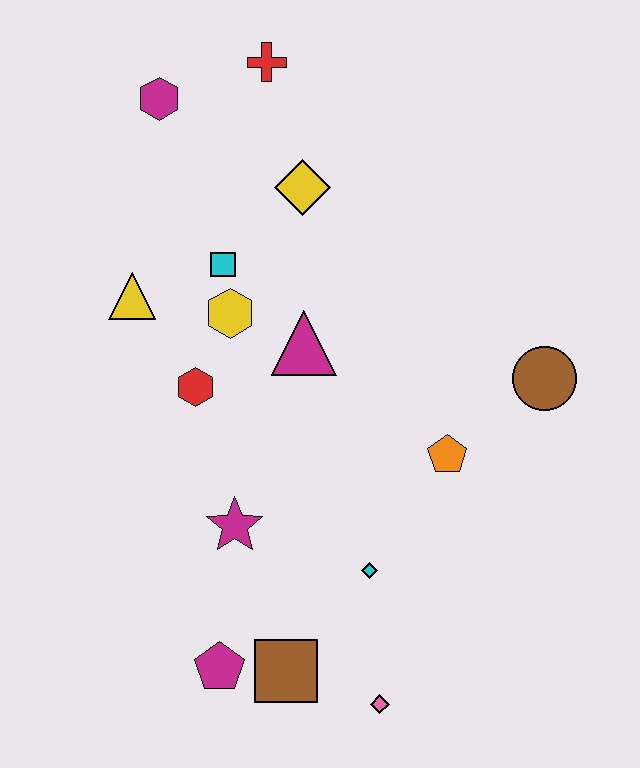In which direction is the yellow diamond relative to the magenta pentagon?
The yellow diamond is above the magenta pentagon.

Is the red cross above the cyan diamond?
Yes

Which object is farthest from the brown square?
The red cross is farthest from the brown square.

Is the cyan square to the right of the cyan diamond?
No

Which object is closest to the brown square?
The magenta pentagon is closest to the brown square.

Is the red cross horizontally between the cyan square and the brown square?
Yes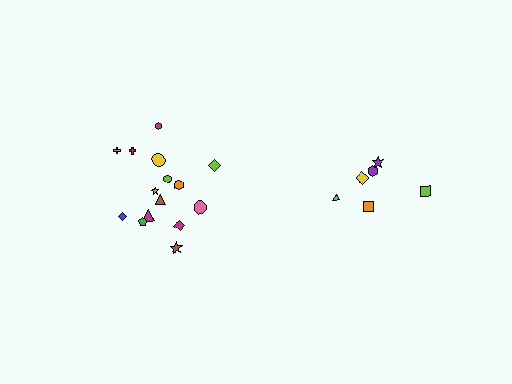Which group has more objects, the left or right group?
The left group.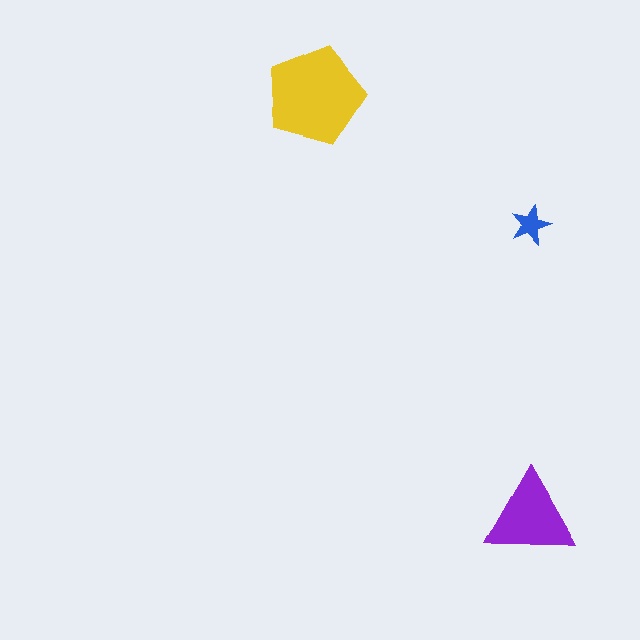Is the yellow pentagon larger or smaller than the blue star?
Larger.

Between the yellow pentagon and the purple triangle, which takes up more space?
The yellow pentagon.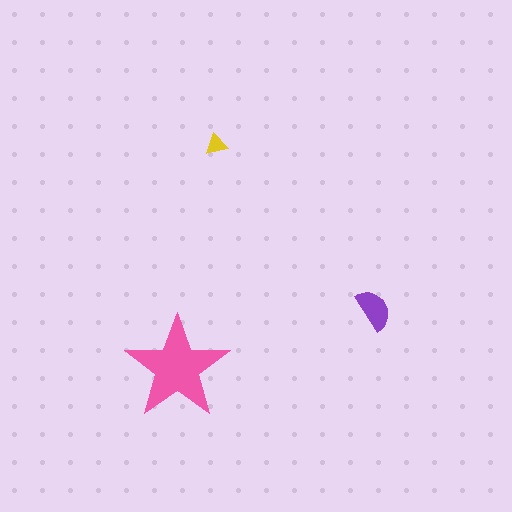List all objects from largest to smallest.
The pink star, the purple semicircle, the yellow triangle.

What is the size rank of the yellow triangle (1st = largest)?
3rd.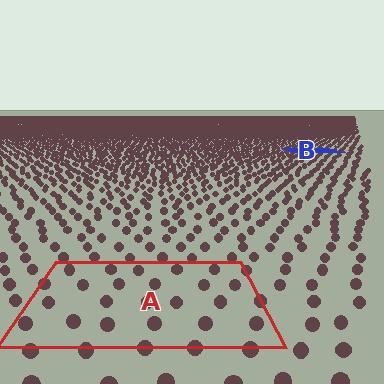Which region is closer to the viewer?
Region A is closer. The texture elements there are larger and more spread out.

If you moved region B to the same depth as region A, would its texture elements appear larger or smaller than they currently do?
They would appear larger. At a closer depth, the same texture elements are projected at a bigger on-screen size.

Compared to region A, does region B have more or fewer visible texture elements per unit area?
Region B has more texture elements per unit area — they are packed more densely because it is farther away.